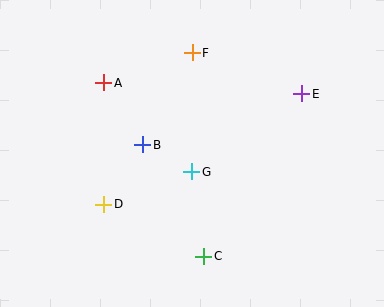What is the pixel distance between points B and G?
The distance between B and G is 56 pixels.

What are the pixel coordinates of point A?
Point A is at (104, 83).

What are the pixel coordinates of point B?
Point B is at (143, 145).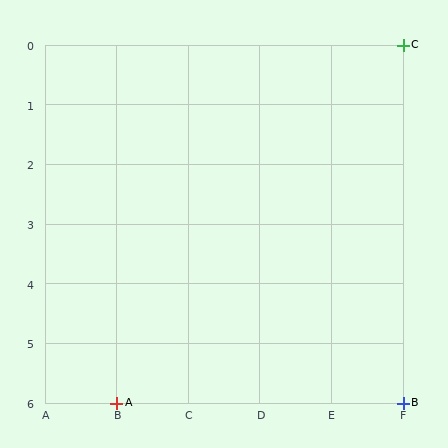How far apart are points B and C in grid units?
Points B and C are 6 rows apart.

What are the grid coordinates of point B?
Point B is at grid coordinates (F, 6).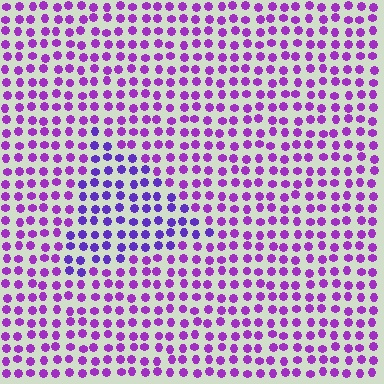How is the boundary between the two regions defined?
The boundary is defined purely by a slight shift in hue (about 27 degrees). Spacing, size, and orientation are identical on both sides.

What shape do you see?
I see a triangle.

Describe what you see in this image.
The image is filled with small purple elements in a uniform arrangement. A triangle-shaped region is visible where the elements are tinted to a slightly different hue, forming a subtle color boundary.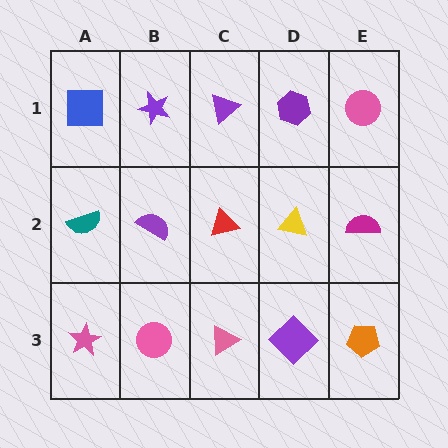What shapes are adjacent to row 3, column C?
A red triangle (row 2, column C), a pink circle (row 3, column B), a purple diamond (row 3, column D).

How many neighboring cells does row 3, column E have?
2.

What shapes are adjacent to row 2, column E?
A pink circle (row 1, column E), an orange pentagon (row 3, column E), a yellow triangle (row 2, column D).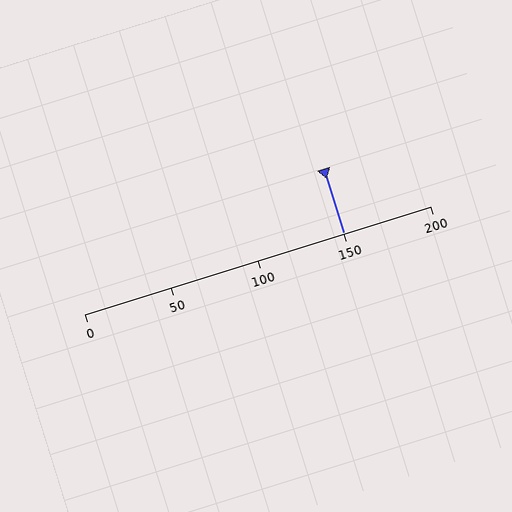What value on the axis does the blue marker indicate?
The marker indicates approximately 150.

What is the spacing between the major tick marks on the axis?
The major ticks are spaced 50 apart.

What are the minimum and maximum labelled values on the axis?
The axis runs from 0 to 200.